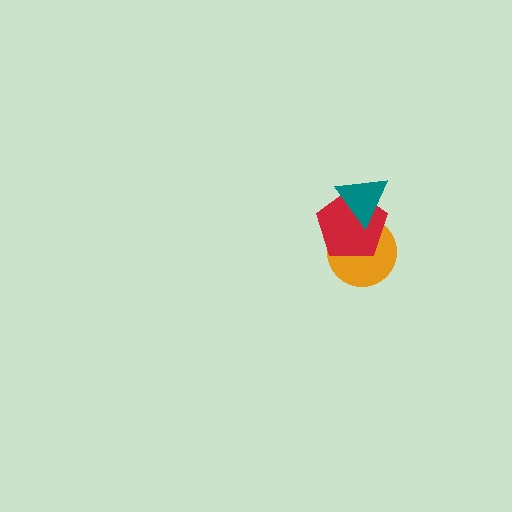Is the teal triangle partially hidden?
No, no other shape covers it.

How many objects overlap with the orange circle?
2 objects overlap with the orange circle.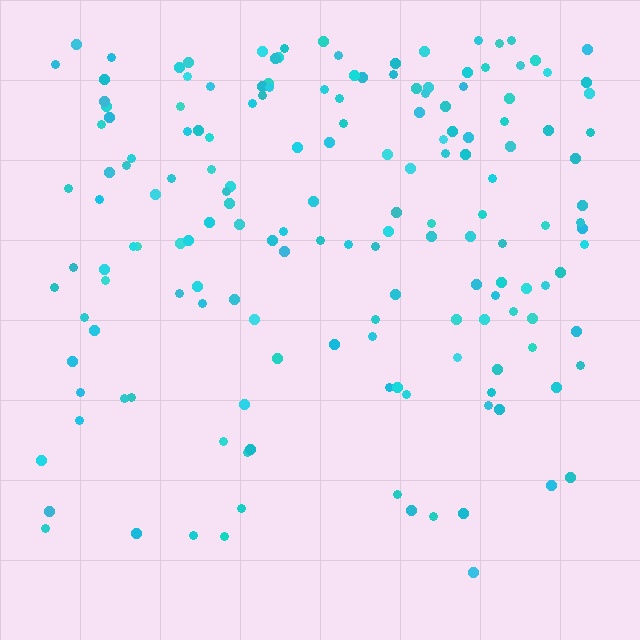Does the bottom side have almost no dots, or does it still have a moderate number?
Still a moderate number, just noticeably fewer than the top.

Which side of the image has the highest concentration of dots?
The top.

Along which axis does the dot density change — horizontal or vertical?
Vertical.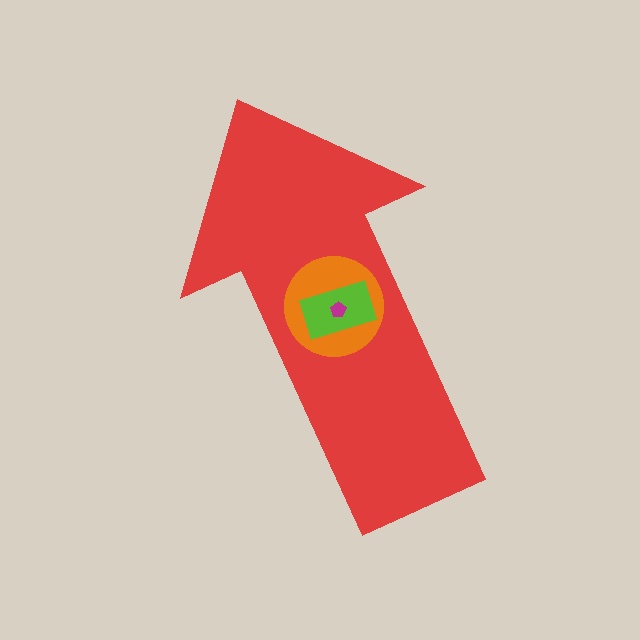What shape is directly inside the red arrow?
The orange circle.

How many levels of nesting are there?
4.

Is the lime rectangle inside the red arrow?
Yes.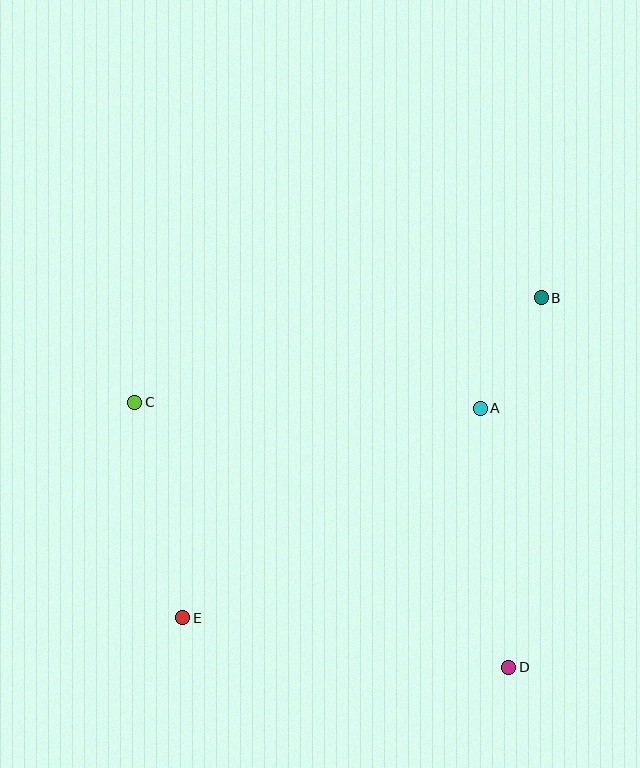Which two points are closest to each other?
Points A and B are closest to each other.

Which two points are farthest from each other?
Points B and E are farthest from each other.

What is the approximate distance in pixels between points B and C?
The distance between B and C is approximately 420 pixels.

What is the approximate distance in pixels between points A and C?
The distance between A and C is approximately 346 pixels.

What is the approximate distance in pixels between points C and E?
The distance between C and E is approximately 221 pixels.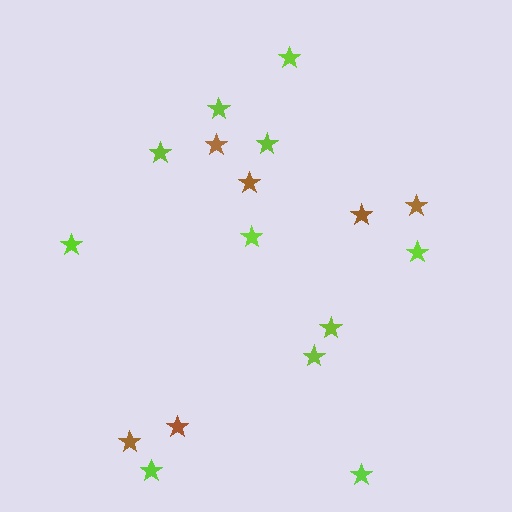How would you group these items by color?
There are 2 groups: one group of brown stars (6) and one group of lime stars (11).